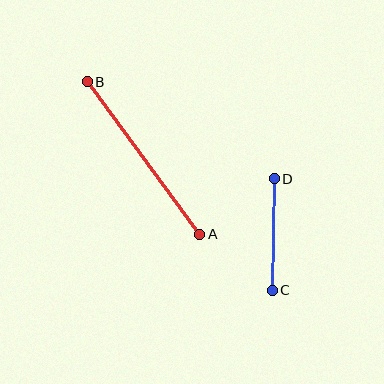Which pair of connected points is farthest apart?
Points A and B are farthest apart.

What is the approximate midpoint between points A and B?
The midpoint is at approximately (144, 158) pixels.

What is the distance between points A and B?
The distance is approximately 190 pixels.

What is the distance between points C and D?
The distance is approximately 112 pixels.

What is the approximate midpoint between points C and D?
The midpoint is at approximately (273, 235) pixels.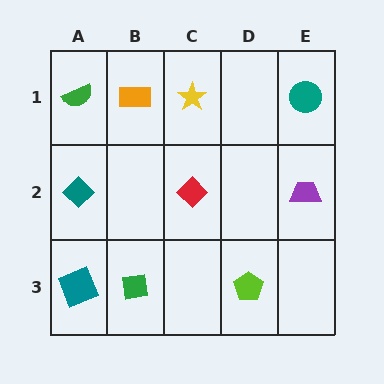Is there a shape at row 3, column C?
No, that cell is empty.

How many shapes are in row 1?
4 shapes.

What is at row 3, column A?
A teal square.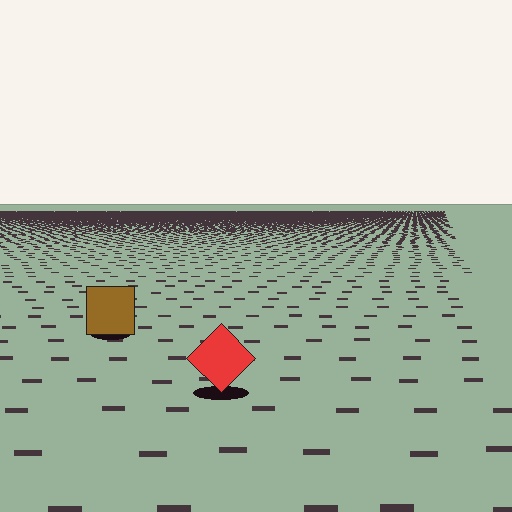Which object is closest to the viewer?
The red diamond is closest. The texture marks near it are larger and more spread out.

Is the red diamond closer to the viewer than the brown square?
Yes. The red diamond is closer — you can tell from the texture gradient: the ground texture is coarser near it.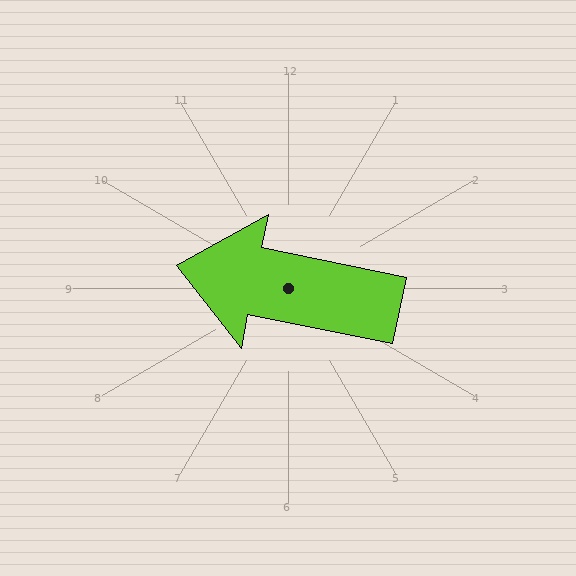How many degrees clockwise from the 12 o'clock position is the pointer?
Approximately 281 degrees.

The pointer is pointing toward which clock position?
Roughly 9 o'clock.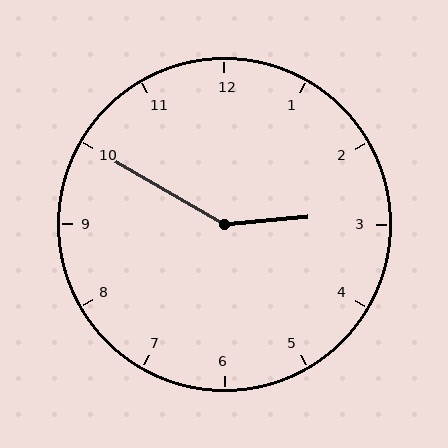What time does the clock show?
2:50.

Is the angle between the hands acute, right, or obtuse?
It is obtuse.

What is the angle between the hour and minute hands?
Approximately 145 degrees.